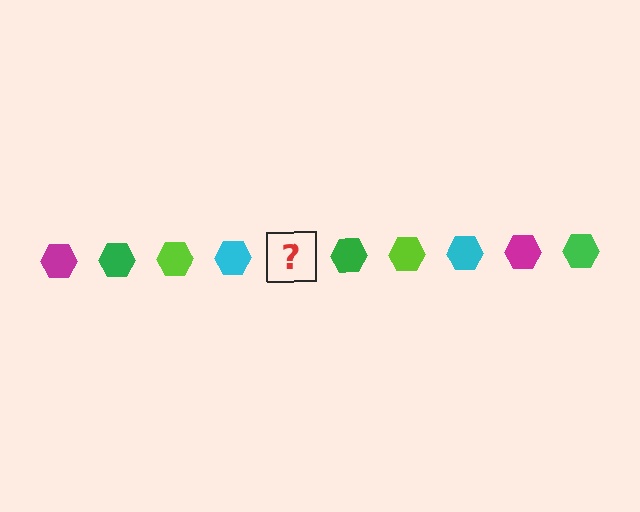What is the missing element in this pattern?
The missing element is a magenta hexagon.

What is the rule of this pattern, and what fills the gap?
The rule is that the pattern cycles through magenta, green, lime, cyan hexagons. The gap should be filled with a magenta hexagon.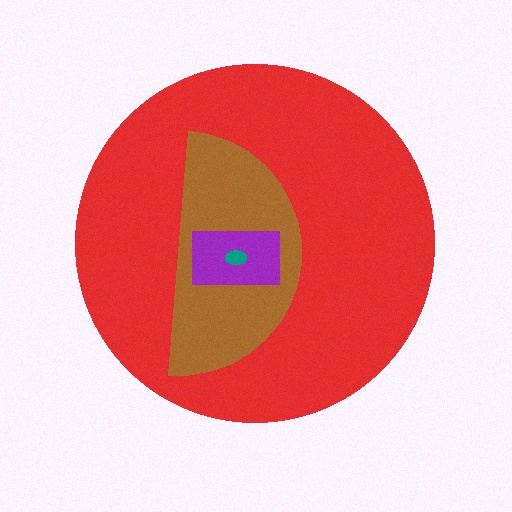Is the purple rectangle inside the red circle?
Yes.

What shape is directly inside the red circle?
The brown semicircle.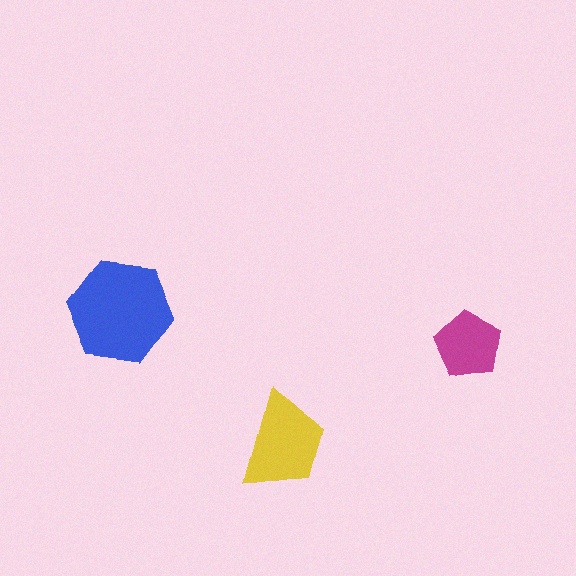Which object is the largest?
The blue hexagon.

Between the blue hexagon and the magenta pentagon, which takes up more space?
The blue hexagon.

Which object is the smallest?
The magenta pentagon.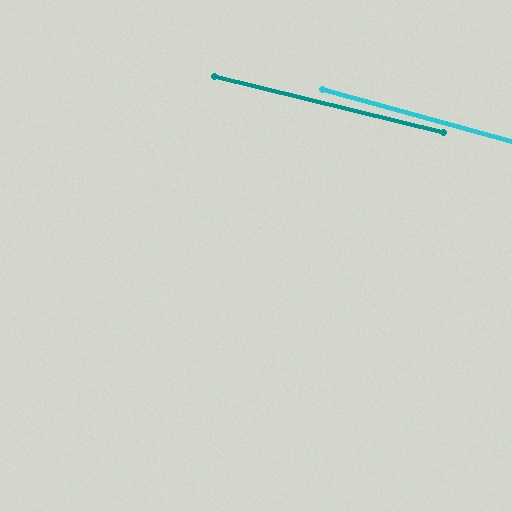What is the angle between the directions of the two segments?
Approximately 1 degree.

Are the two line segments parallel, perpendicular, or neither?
Parallel — their directions differ by only 1.3°.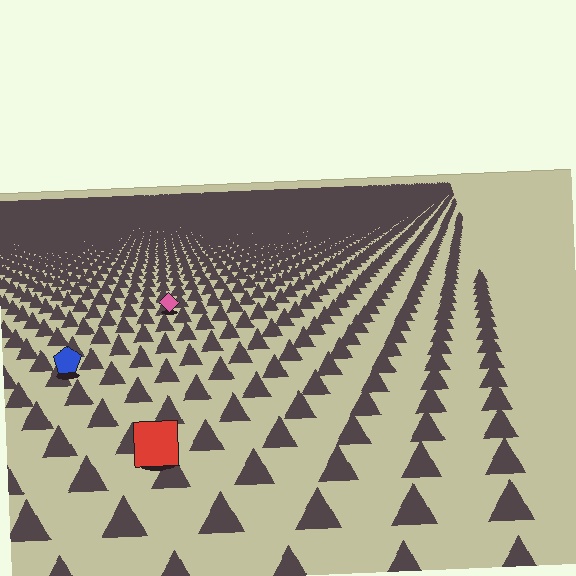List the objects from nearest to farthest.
From nearest to farthest: the red square, the blue pentagon, the pink diamond.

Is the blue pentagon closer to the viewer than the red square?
No. The red square is closer — you can tell from the texture gradient: the ground texture is coarser near it.